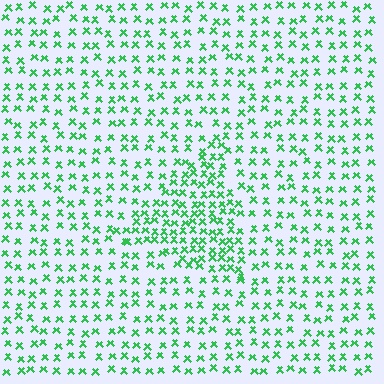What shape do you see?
I see a triangle.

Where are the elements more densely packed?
The elements are more densely packed inside the triangle boundary.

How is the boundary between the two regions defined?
The boundary is defined by a change in element density (approximately 1.9x ratio). All elements are the same color, size, and shape.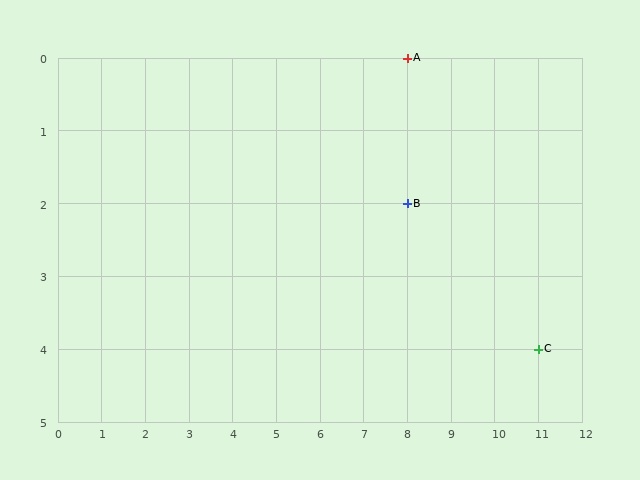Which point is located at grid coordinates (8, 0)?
Point A is at (8, 0).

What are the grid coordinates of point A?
Point A is at grid coordinates (8, 0).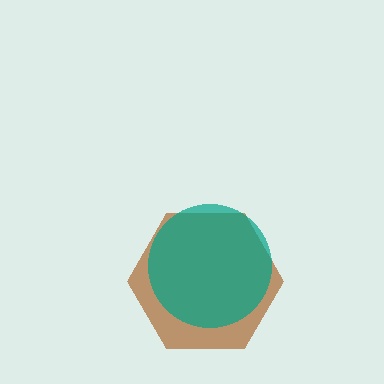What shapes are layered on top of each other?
The layered shapes are: a brown hexagon, a teal circle.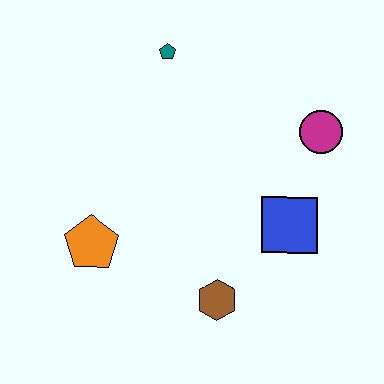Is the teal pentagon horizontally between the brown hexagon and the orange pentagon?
Yes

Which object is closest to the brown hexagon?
The blue square is closest to the brown hexagon.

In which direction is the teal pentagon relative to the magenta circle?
The teal pentagon is to the left of the magenta circle.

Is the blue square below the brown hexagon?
No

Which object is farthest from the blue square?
The teal pentagon is farthest from the blue square.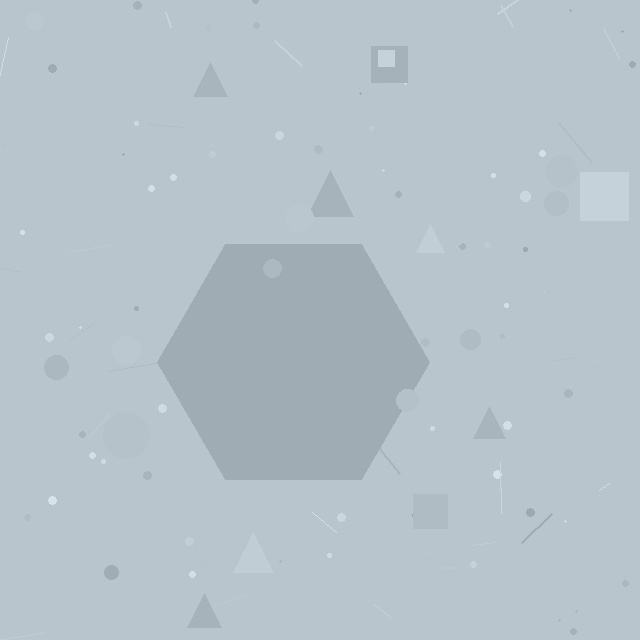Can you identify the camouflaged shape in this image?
The camouflaged shape is a hexagon.